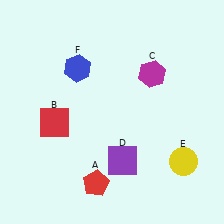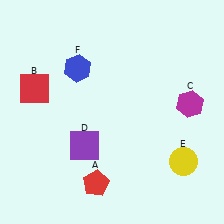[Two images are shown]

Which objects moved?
The objects that moved are: the red square (B), the magenta hexagon (C), the purple square (D).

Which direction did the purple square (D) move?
The purple square (D) moved left.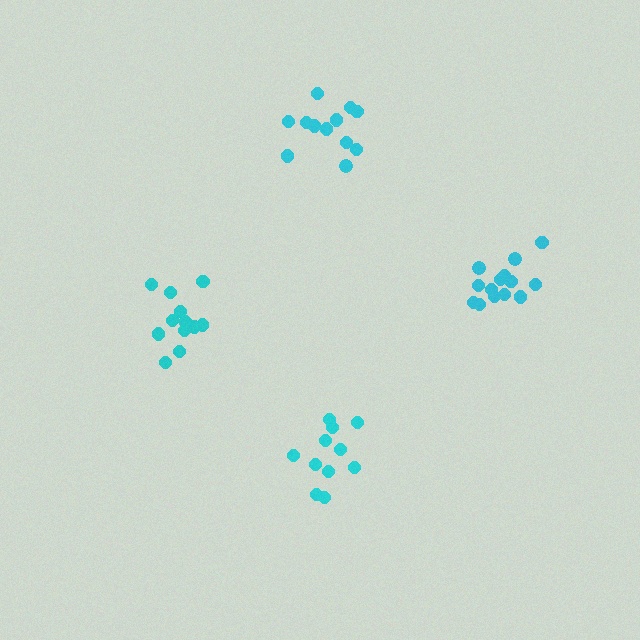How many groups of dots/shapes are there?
There are 4 groups.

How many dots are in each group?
Group 1: 11 dots, Group 2: 12 dots, Group 3: 14 dots, Group 4: 12 dots (49 total).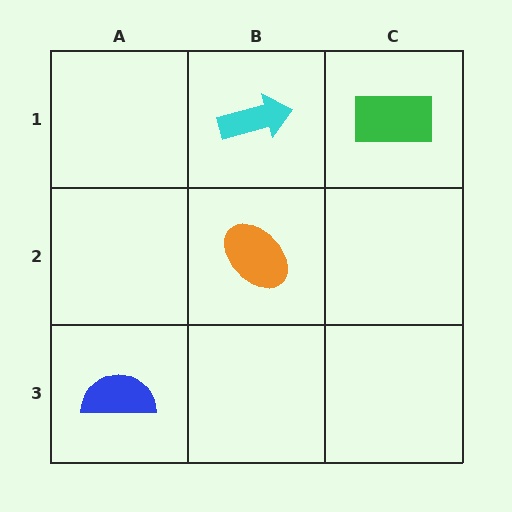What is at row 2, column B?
An orange ellipse.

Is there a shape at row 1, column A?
No, that cell is empty.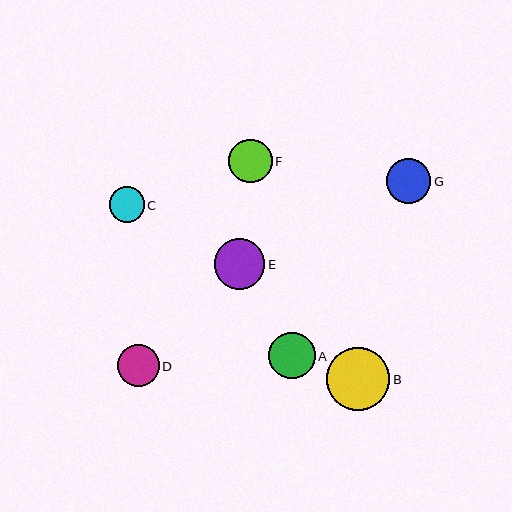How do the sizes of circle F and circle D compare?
Circle F and circle D are approximately the same size.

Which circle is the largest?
Circle B is the largest with a size of approximately 63 pixels.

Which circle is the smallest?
Circle C is the smallest with a size of approximately 35 pixels.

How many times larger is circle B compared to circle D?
Circle B is approximately 1.5 times the size of circle D.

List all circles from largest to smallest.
From largest to smallest: B, E, A, G, F, D, C.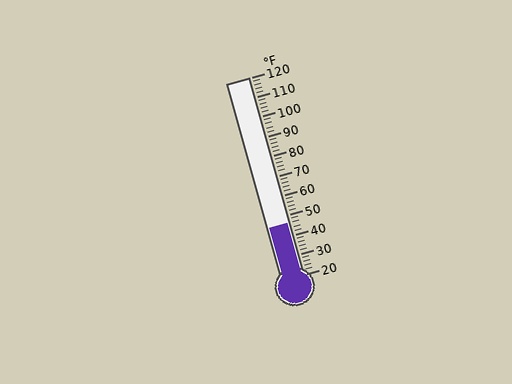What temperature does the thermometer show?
The thermometer shows approximately 46°F.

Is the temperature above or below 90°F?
The temperature is below 90°F.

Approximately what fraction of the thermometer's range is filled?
The thermometer is filled to approximately 25% of its range.